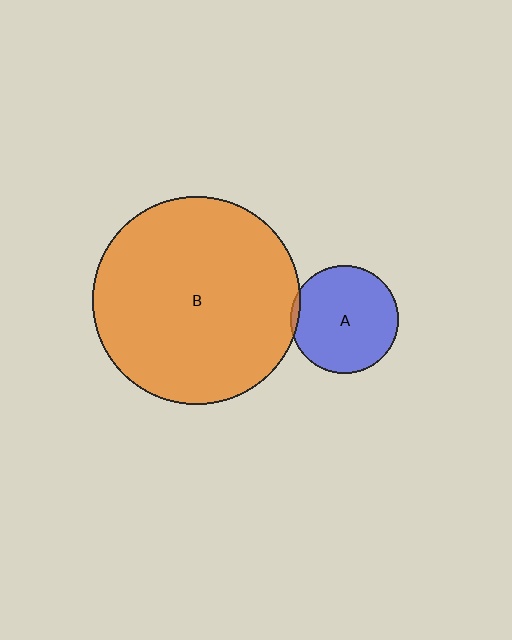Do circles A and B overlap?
Yes.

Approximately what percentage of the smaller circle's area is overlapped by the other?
Approximately 5%.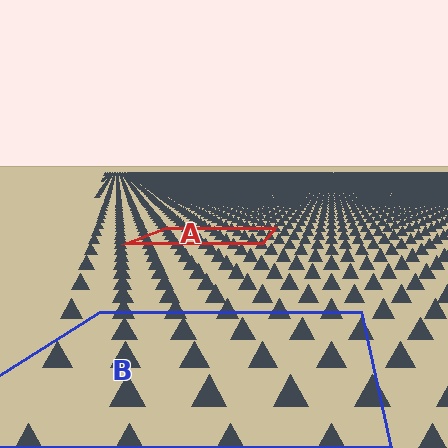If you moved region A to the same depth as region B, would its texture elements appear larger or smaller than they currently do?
They would appear larger. At a closer depth, the same texture elements are projected at a bigger on-screen size.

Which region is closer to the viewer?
Region B is closer. The texture elements there are larger and more spread out.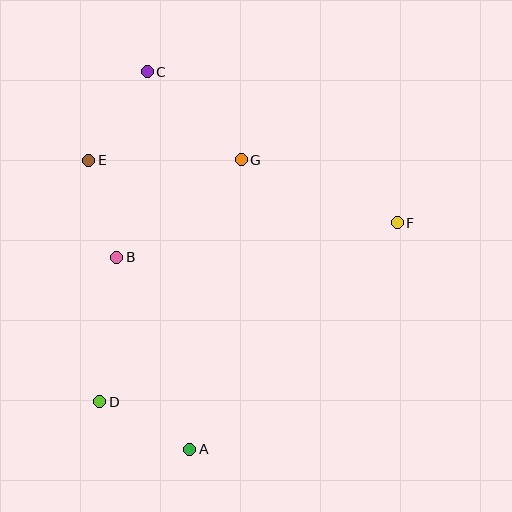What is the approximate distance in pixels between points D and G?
The distance between D and G is approximately 280 pixels.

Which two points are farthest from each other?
Points A and C are farthest from each other.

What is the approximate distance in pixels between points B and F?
The distance between B and F is approximately 283 pixels.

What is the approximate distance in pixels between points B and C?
The distance between B and C is approximately 188 pixels.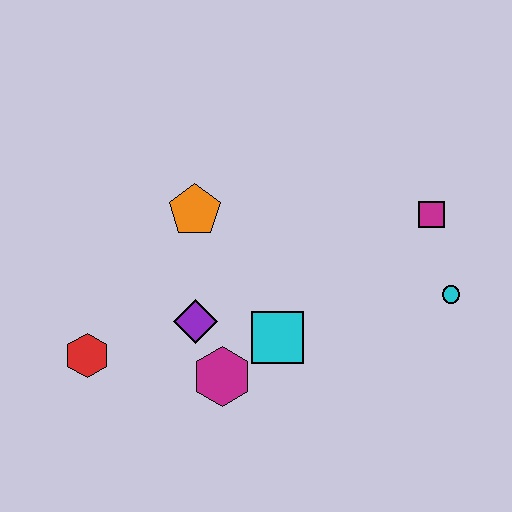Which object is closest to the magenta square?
The cyan circle is closest to the magenta square.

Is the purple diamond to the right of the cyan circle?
No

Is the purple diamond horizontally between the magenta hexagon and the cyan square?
No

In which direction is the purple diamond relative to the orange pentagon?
The purple diamond is below the orange pentagon.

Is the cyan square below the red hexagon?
No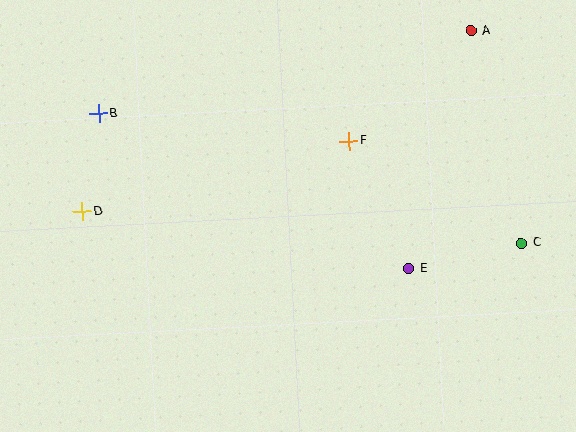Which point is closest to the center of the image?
Point F at (349, 141) is closest to the center.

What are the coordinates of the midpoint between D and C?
The midpoint between D and C is at (302, 227).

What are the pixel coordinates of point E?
Point E is at (408, 269).